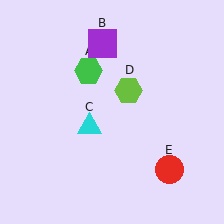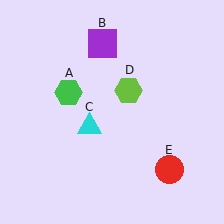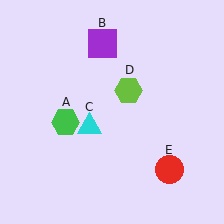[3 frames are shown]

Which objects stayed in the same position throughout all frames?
Purple square (object B) and cyan triangle (object C) and lime hexagon (object D) and red circle (object E) remained stationary.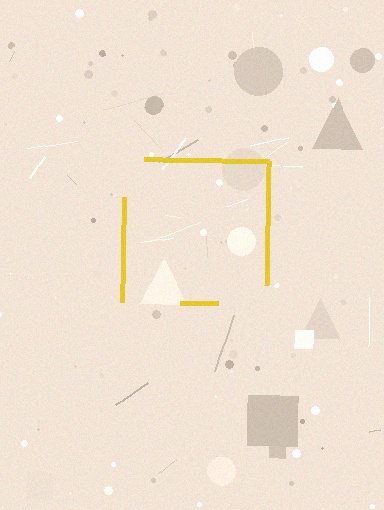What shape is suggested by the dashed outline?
The dashed outline suggests a square.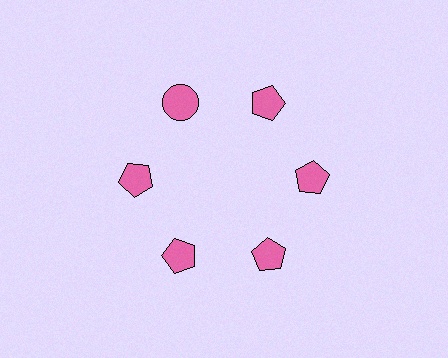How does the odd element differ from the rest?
It has a different shape: circle instead of pentagon.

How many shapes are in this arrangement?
There are 6 shapes arranged in a ring pattern.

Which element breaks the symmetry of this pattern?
The pink circle at roughly the 11 o'clock position breaks the symmetry. All other shapes are pink pentagons.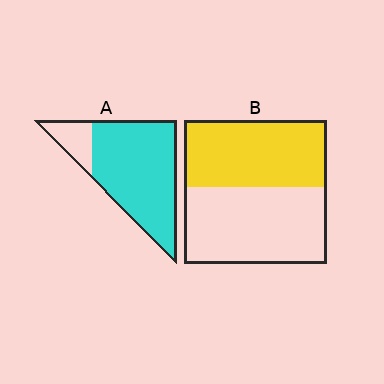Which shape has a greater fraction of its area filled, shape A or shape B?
Shape A.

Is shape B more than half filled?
Roughly half.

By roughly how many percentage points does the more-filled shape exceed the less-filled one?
By roughly 35 percentage points (A over B).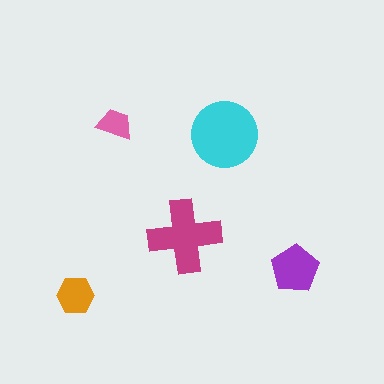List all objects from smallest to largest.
The pink trapezoid, the orange hexagon, the purple pentagon, the magenta cross, the cyan circle.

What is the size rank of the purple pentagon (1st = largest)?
3rd.